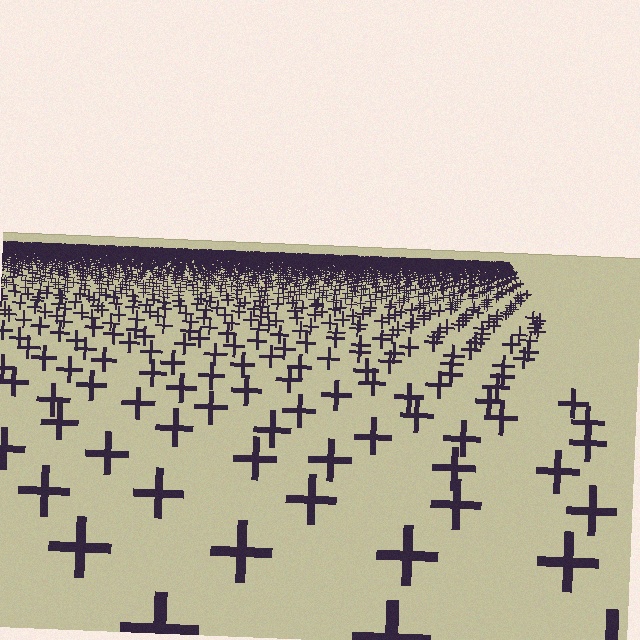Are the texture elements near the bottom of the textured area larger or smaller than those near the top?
Larger. Near the bottom, elements are closer to the viewer and appear at a bigger on-screen size.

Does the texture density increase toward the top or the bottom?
Density increases toward the top.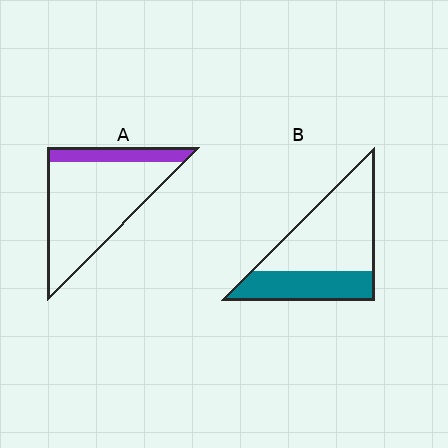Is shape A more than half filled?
No.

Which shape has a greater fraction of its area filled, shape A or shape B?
Shape B.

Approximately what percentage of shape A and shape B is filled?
A is approximately 20% and B is approximately 35%.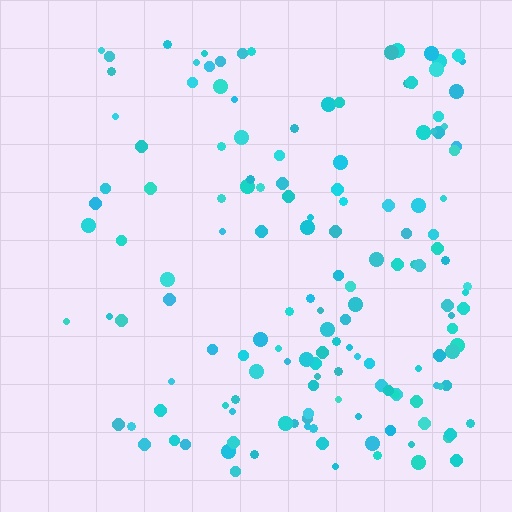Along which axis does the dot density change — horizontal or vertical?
Horizontal.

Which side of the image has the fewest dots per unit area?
The left.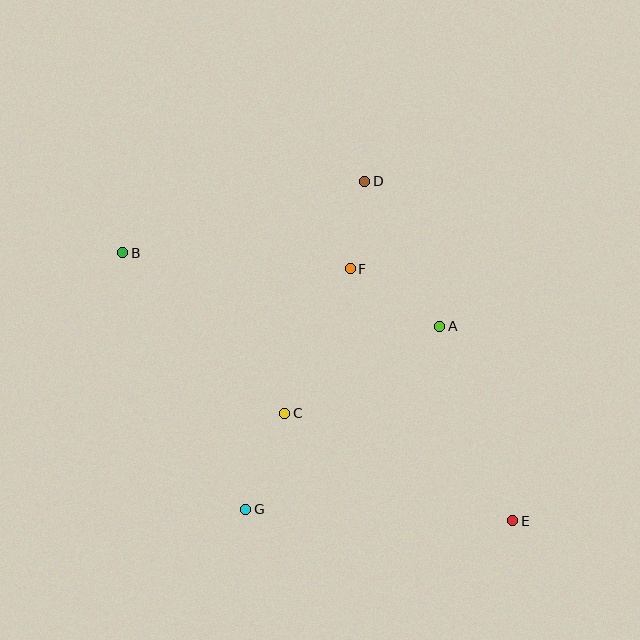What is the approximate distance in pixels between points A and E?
The distance between A and E is approximately 208 pixels.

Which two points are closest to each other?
Points D and F are closest to each other.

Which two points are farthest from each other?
Points B and E are farthest from each other.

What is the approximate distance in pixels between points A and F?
The distance between A and F is approximately 106 pixels.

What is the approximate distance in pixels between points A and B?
The distance between A and B is approximately 325 pixels.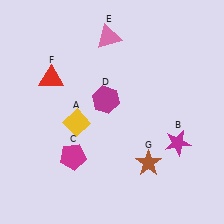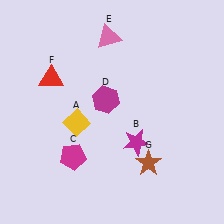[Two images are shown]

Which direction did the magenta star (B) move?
The magenta star (B) moved left.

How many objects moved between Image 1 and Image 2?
1 object moved between the two images.